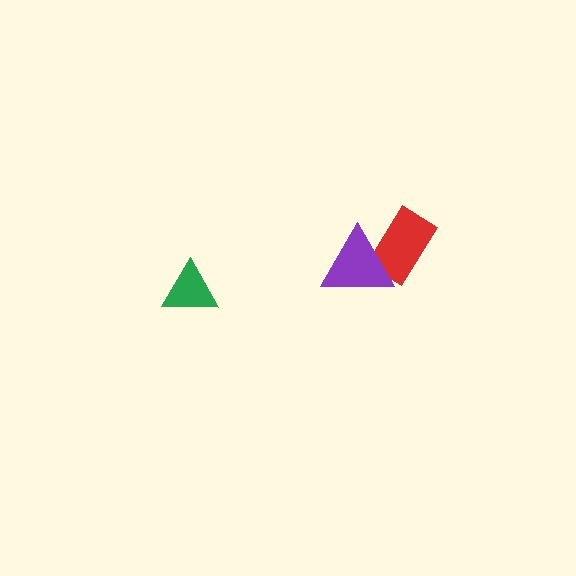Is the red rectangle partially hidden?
Yes, it is partially covered by another shape.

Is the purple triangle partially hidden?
No, no other shape covers it.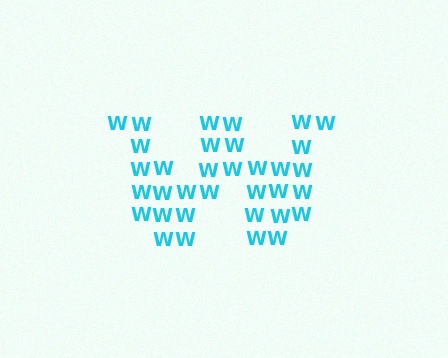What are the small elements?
The small elements are letter W's.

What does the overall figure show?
The overall figure shows the letter W.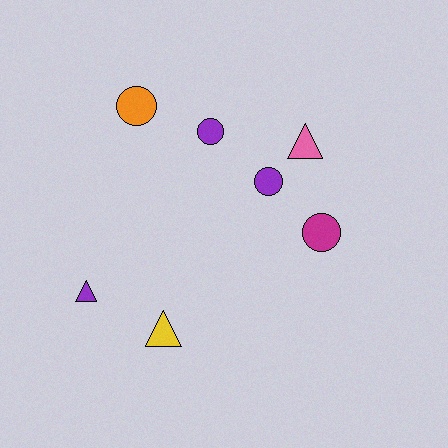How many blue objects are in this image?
There are no blue objects.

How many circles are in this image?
There are 4 circles.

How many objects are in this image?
There are 7 objects.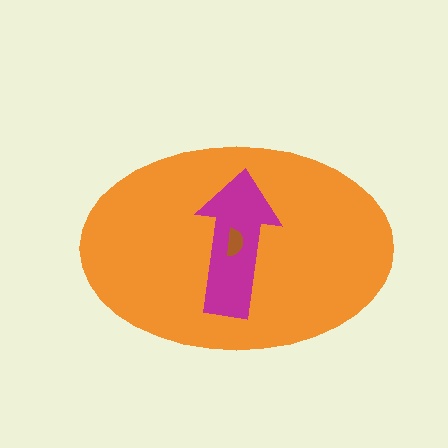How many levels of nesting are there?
3.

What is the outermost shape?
The orange ellipse.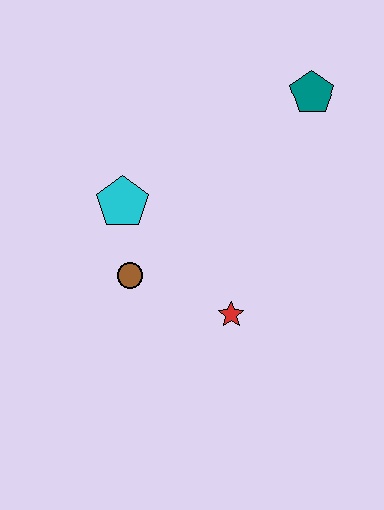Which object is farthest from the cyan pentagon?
The teal pentagon is farthest from the cyan pentagon.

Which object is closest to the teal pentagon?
The cyan pentagon is closest to the teal pentagon.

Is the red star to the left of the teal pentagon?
Yes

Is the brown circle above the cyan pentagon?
No